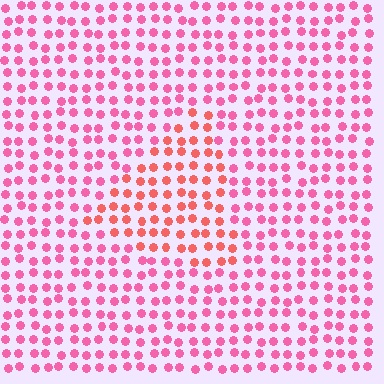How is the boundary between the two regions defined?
The boundary is defined purely by a slight shift in hue (about 30 degrees). Spacing, size, and orientation are identical on both sides.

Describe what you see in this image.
The image is filled with small pink elements in a uniform arrangement. A triangle-shaped region is visible where the elements are tinted to a slightly different hue, forming a subtle color boundary.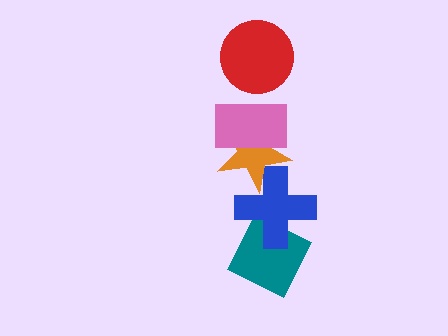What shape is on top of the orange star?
The pink rectangle is on top of the orange star.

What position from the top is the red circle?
The red circle is 1st from the top.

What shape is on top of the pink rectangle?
The red circle is on top of the pink rectangle.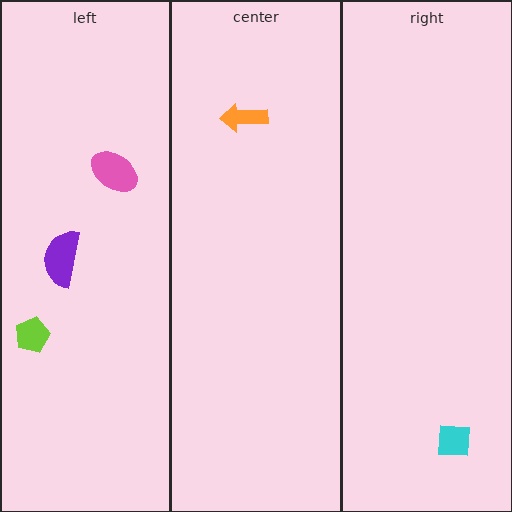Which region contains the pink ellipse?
The left region.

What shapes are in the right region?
The cyan square.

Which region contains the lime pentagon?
The left region.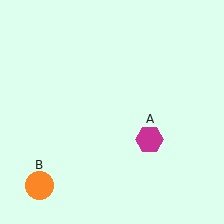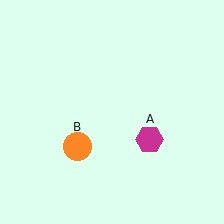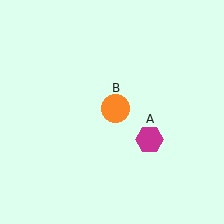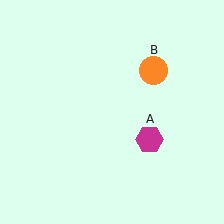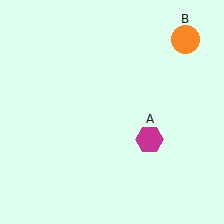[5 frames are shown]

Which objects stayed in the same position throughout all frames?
Magenta hexagon (object A) remained stationary.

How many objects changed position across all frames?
1 object changed position: orange circle (object B).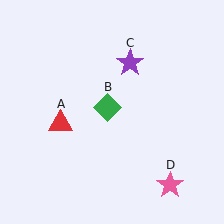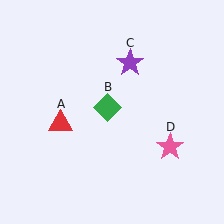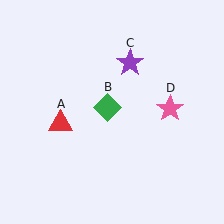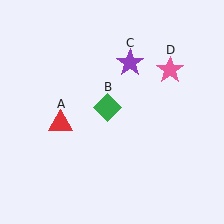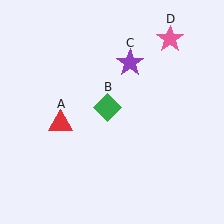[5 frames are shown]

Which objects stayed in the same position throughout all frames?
Red triangle (object A) and green diamond (object B) and purple star (object C) remained stationary.